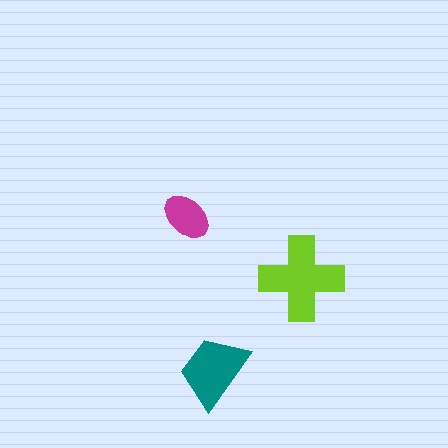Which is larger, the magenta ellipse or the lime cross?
The lime cross.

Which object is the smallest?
The magenta ellipse.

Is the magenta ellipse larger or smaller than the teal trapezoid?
Smaller.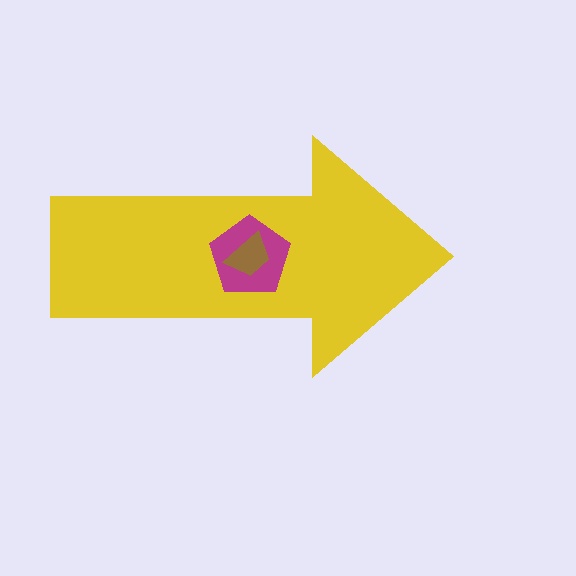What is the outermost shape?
The yellow arrow.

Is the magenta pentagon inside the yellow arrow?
Yes.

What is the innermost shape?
The brown trapezoid.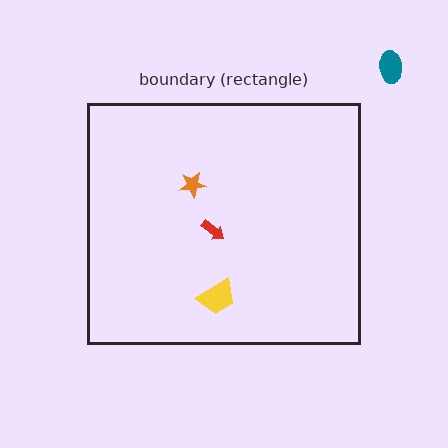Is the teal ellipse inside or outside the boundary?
Outside.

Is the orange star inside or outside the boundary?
Inside.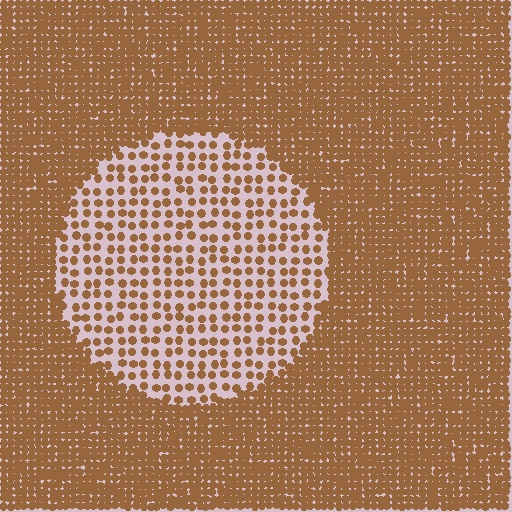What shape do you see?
I see a circle.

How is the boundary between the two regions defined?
The boundary is defined by a change in element density (approximately 2.7x ratio). All elements are the same color, size, and shape.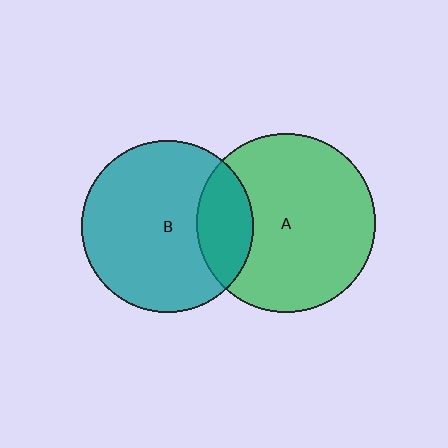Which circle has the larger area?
Circle A (green).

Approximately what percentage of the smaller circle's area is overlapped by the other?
Approximately 20%.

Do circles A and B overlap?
Yes.